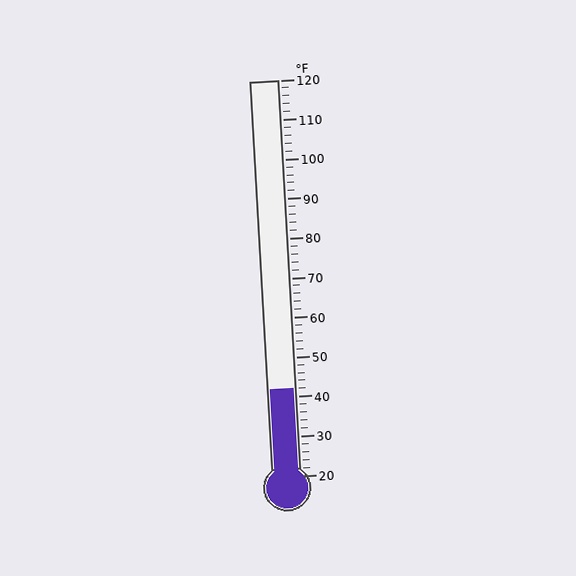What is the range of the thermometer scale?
The thermometer scale ranges from 20°F to 120°F.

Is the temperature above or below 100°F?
The temperature is below 100°F.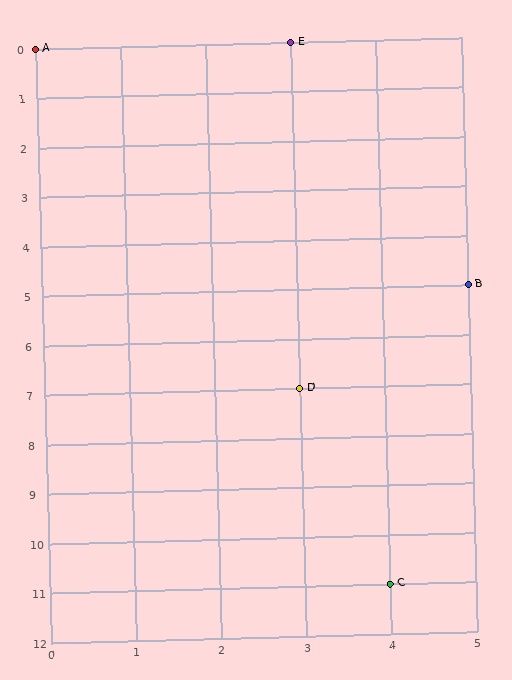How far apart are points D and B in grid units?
Points D and B are 2 columns and 2 rows apart (about 2.8 grid units diagonally).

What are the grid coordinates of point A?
Point A is at grid coordinates (0, 0).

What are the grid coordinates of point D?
Point D is at grid coordinates (3, 7).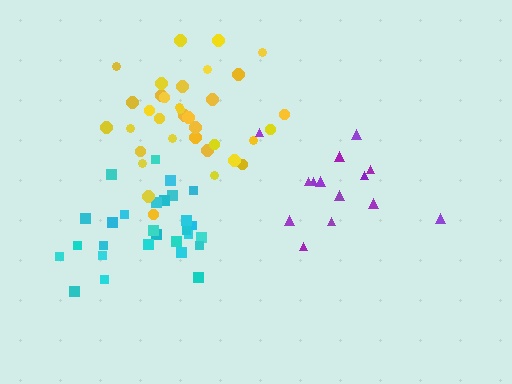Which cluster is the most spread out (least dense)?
Purple.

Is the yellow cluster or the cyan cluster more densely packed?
Cyan.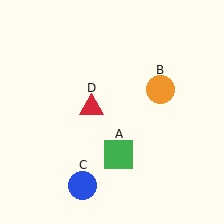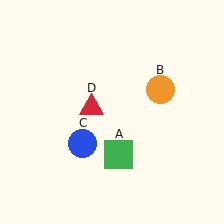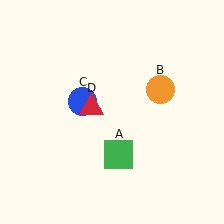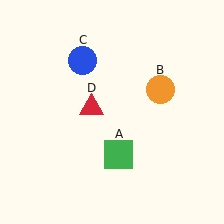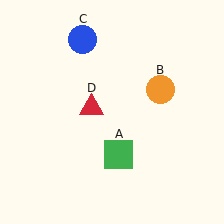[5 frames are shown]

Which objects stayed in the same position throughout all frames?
Green square (object A) and orange circle (object B) and red triangle (object D) remained stationary.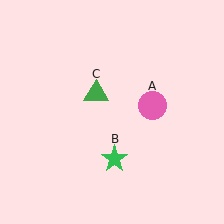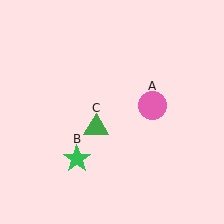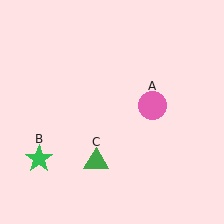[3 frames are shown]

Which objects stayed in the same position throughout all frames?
Pink circle (object A) remained stationary.